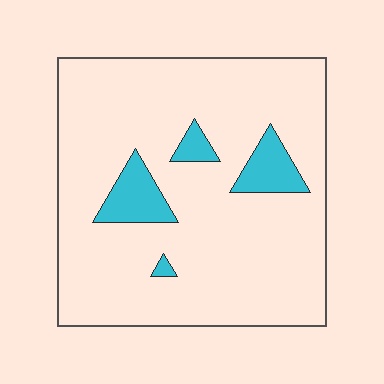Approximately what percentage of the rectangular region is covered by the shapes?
Approximately 10%.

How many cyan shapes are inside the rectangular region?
4.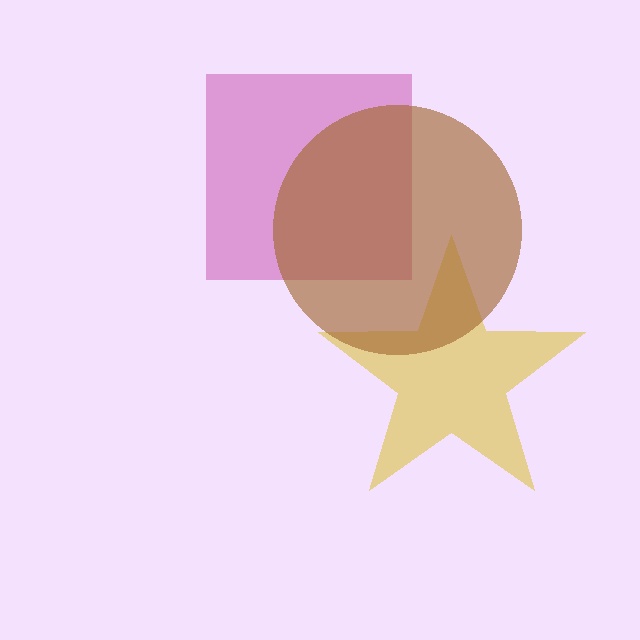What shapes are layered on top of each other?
The layered shapes are: a yellow star, a magenta square, a brown circle.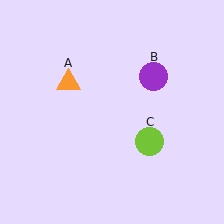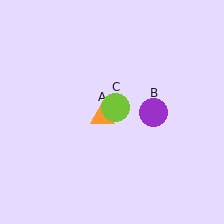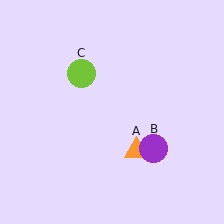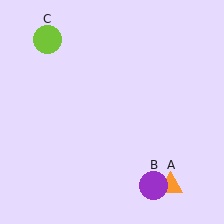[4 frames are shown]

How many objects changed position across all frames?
3 objects changed position: orange triangle (object A), purple circle (object B), lime circle (object C).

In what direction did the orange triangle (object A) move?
The orange triangle (object A) moved down and to the right.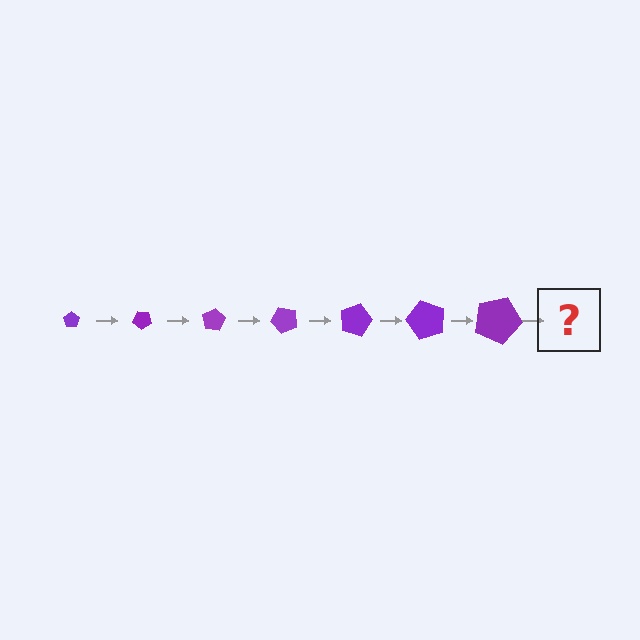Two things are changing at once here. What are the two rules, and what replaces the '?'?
The two rules are that the pentagon grows larger each step and it rotates 40 degrees each step. The '?' should be a pentagon, larger than the previous one and rotated 280 degrees from the start.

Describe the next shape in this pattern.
It should be a pentagon, larger than the previous one and rotated 280 degrees from the start.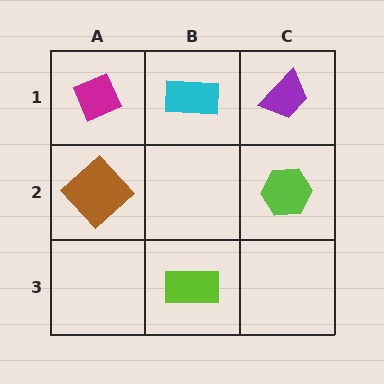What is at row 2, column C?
A lime hexagon.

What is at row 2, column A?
A brown diamond.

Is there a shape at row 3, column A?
No, that cell is empty.